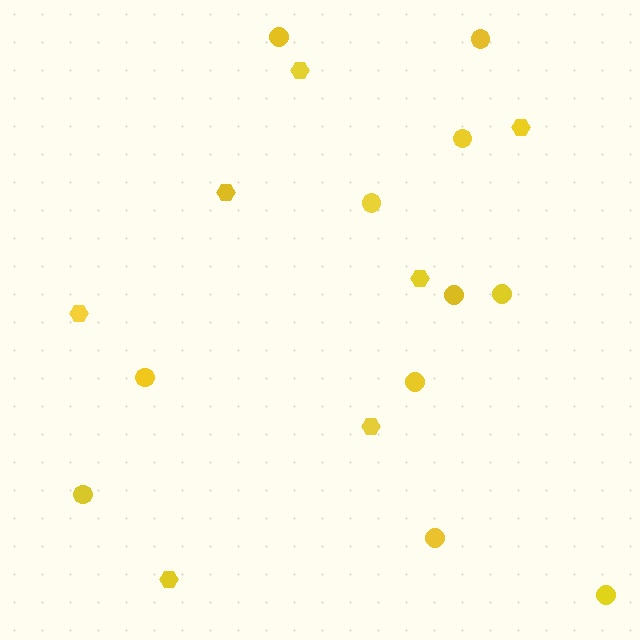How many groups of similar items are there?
There are 2 groups: one group of circles (11) and one group of hexagons (7).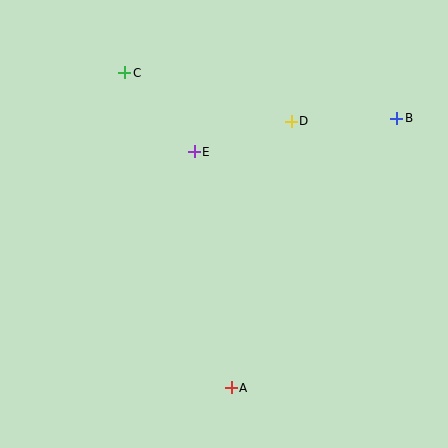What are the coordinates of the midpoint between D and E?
The midpoint between D and E is at (243, 136).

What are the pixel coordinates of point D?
Point D is at (291, 121).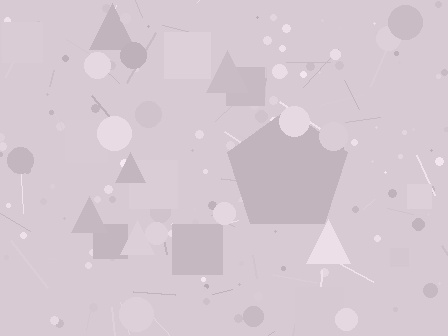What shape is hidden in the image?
A pentagon is hidden in the image.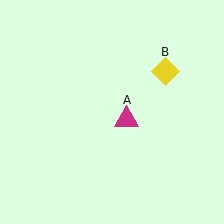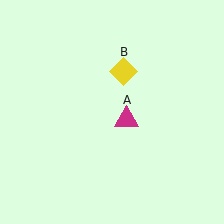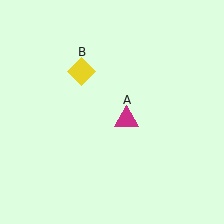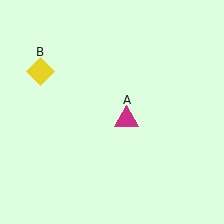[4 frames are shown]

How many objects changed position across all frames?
1 object changed position: yellow diamond (object B).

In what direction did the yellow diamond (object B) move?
The yellow diamond (object B) moved left.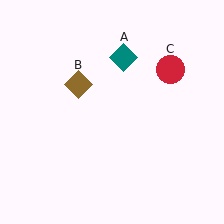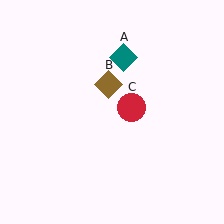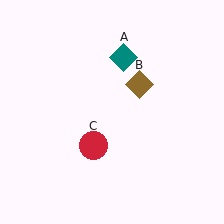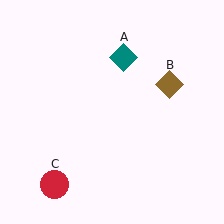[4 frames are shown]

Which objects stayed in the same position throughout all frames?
Teal diamond (object A) remained stationary.